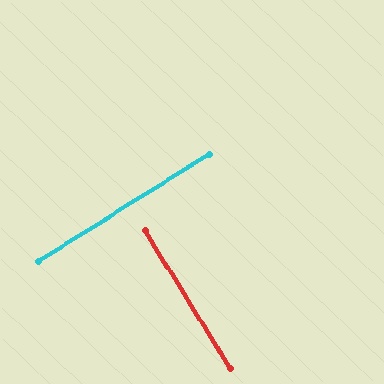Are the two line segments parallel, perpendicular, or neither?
Perpendicular — they meet at approximately 90°.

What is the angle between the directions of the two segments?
Approximately 90 degrees.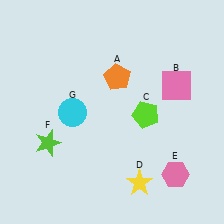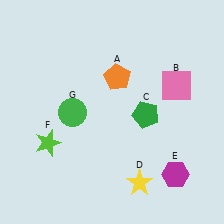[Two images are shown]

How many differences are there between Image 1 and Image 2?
There are 3 differences between the two images.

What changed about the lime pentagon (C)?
In Image 1, C is lime. In Image 2, it changed to green.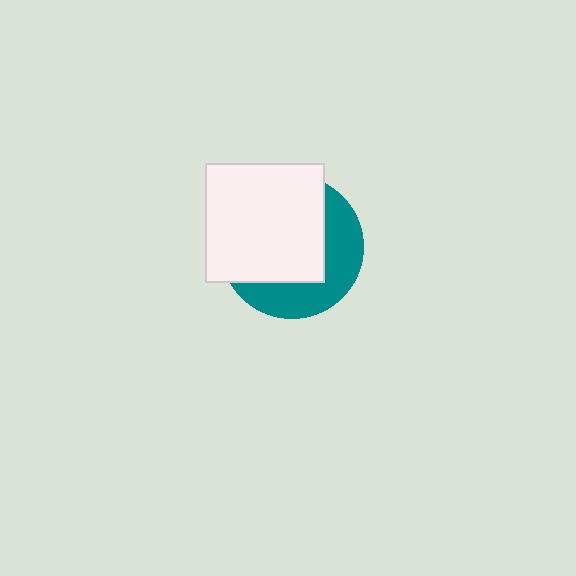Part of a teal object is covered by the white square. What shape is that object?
It is a circle.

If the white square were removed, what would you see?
You would see the complete teal circle.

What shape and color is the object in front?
The object in front is a white square.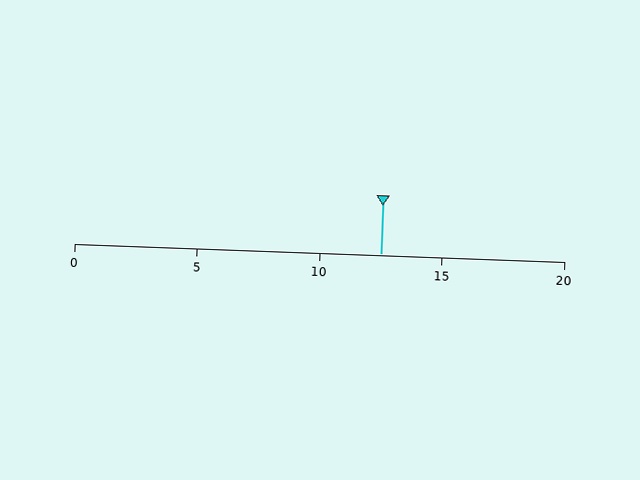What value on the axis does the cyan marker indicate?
The marker indicates approximately 12.5.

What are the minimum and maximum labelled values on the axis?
The axis runs from 0 to 20.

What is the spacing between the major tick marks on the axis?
The major ticks are spaced 5 apart.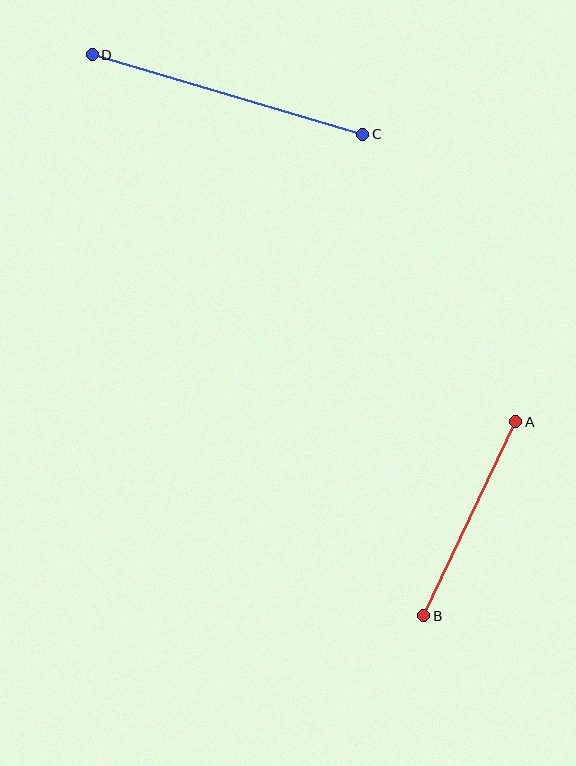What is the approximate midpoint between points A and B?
The midpoint is at approximately (470, 519) pixels.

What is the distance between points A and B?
The distance is approximately 215 pixels.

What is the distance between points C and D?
The distance is approximately 282 pixels.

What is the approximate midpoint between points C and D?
The midpoint is at approximately (228, 94) pixels.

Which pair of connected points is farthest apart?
Points C and D are farthest apart.